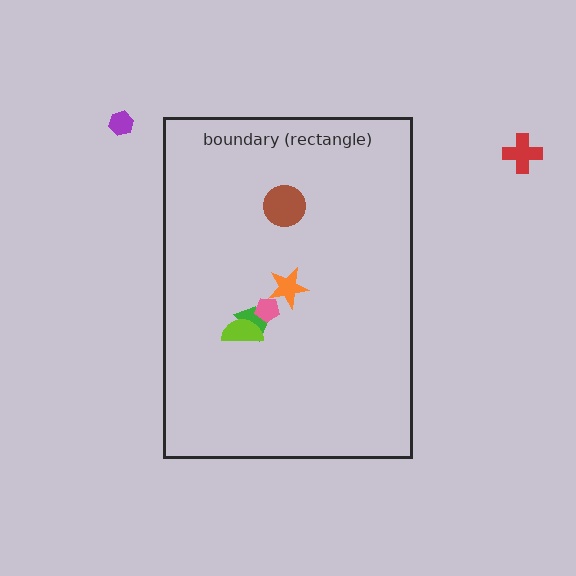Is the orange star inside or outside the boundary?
Inside.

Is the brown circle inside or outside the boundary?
Inside.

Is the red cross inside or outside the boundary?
Outside.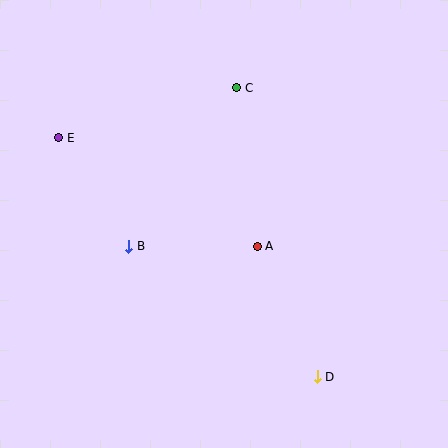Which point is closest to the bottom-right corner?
Point D is closest to the bottom-right corner.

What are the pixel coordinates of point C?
Point C is at (237, 88).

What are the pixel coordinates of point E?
Point E is at (59, 138).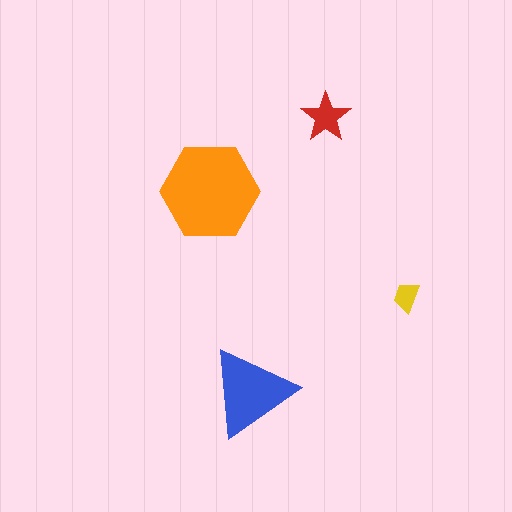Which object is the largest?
The orange hexagon.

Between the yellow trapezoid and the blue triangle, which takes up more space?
The blue triangle.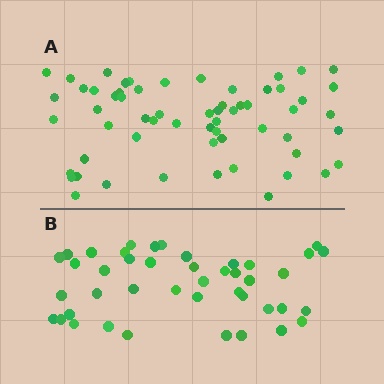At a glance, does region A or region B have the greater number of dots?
Region A (the top region) has more dots.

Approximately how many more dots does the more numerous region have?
Region A has approximately 15 more dots than region B.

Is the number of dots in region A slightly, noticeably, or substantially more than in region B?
Region A has noticeably more, but not dramatically so. The ratio is roughly 1.4 to 1.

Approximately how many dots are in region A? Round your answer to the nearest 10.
About 60 dots.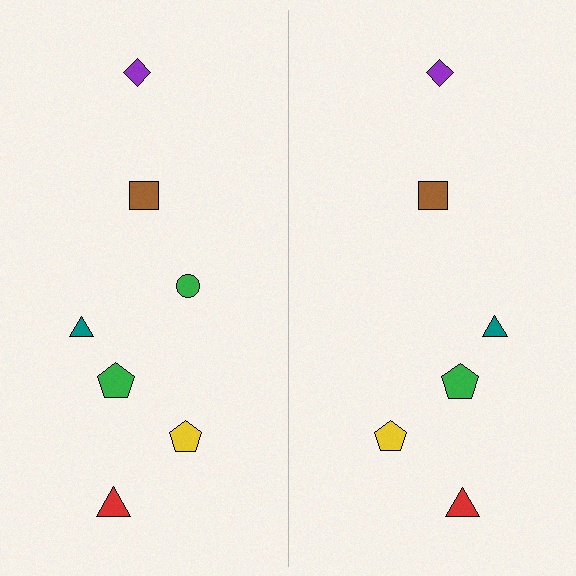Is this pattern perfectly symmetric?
No, the pattern is not perfectly symmetric. A green circle is missing from the right side.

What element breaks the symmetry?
A green circle is missing from the right side.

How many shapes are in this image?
There are 13 shapes in this image.